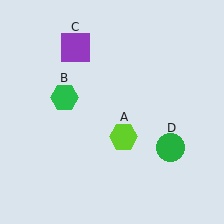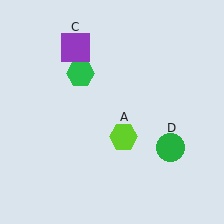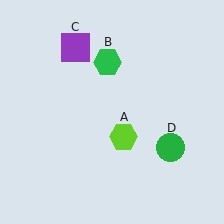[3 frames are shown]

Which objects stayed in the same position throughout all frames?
Lime hexagon (object A) and purple square (object C) and green circle (object D) remained stationary.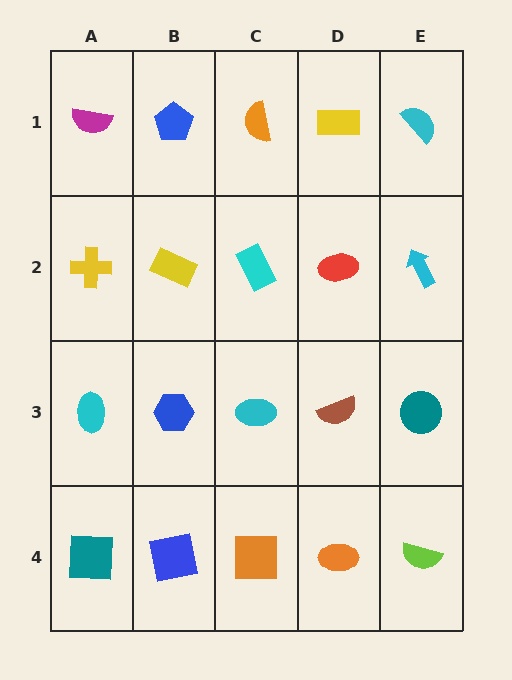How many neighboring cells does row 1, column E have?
2.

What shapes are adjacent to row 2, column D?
A yellow rectangle (row 1, column D), a brown semicircle (row 3, column D), a cyan rectangle (row 2, column C), a cyan arrow (row 2, column E).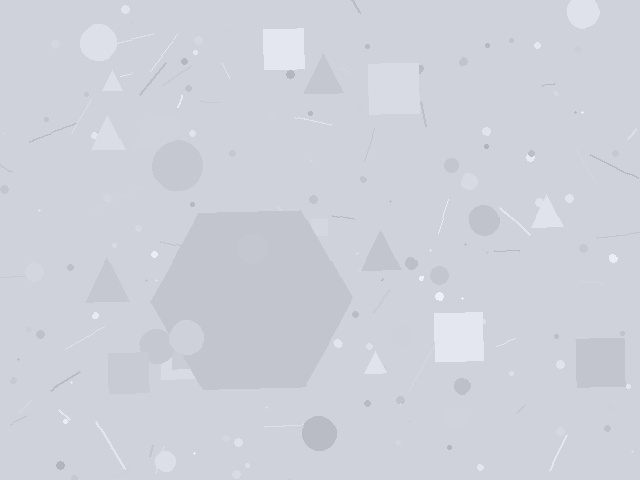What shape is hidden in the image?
A hexagon is hidden in the image.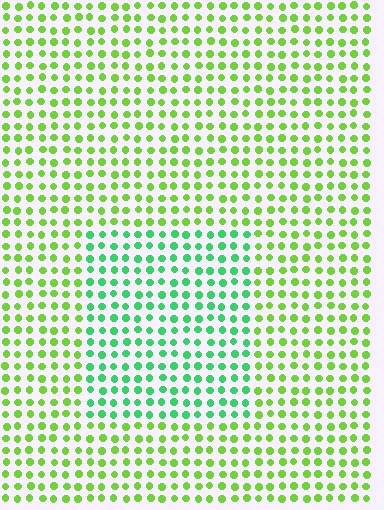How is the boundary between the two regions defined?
The boundary is defined purely by a slight shift in hue (about 40 degrees). Spacing, size, and orientation are identical on both sides.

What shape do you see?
I see a rectangle.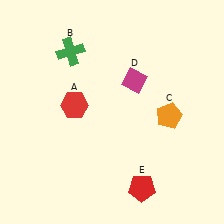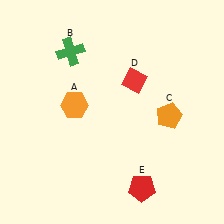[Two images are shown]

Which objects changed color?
A changed from red to orange. D changed from magenta to red.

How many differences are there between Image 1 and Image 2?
There are 2 differences between the two images.